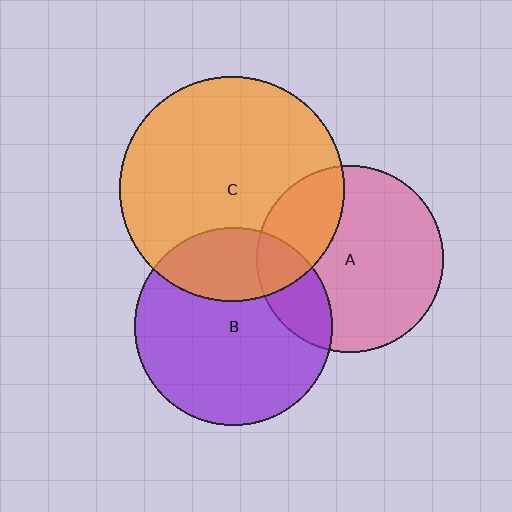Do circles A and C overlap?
Yes.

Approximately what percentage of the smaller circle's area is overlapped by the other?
Approximately 25%.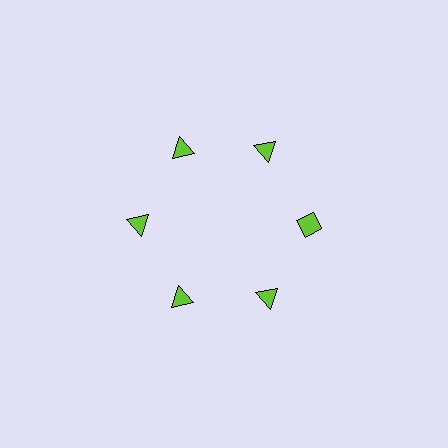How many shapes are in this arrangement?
There are 6 shapes arranged in a ring pattern.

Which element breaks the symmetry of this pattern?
The lime diamond at roughly the 3 o'clock position breaks the symmetry. All other shapes are lime triangles.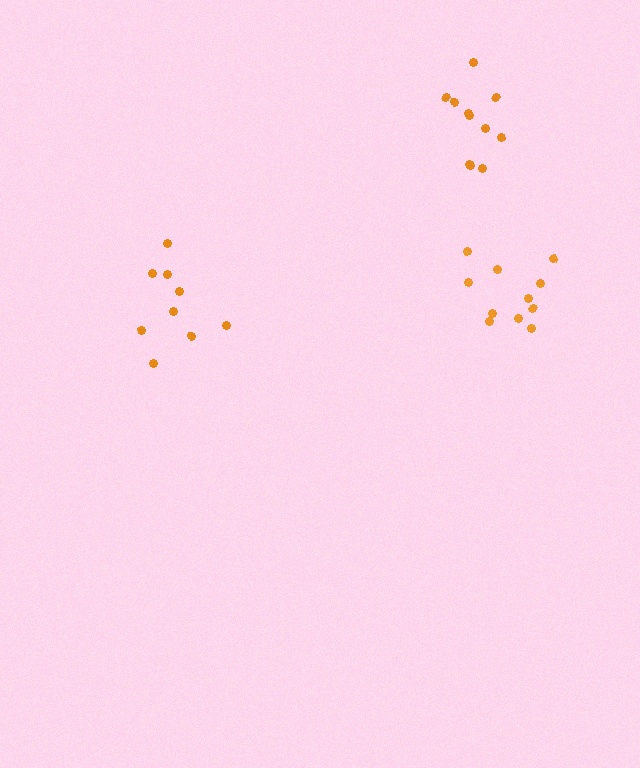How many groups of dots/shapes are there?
There are 3 groups.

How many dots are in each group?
Group 1: 9 dots, Group 2: 11 dots, Group 3: 11 dots (31 total).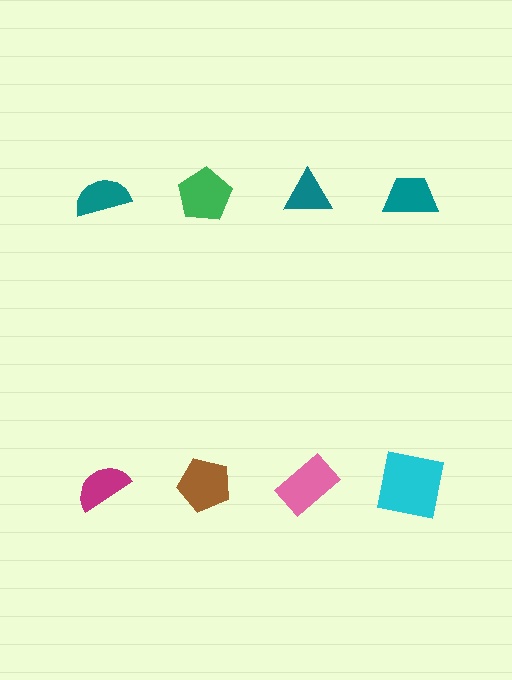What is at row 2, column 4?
A cyan square.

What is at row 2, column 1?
A magenta semicircle.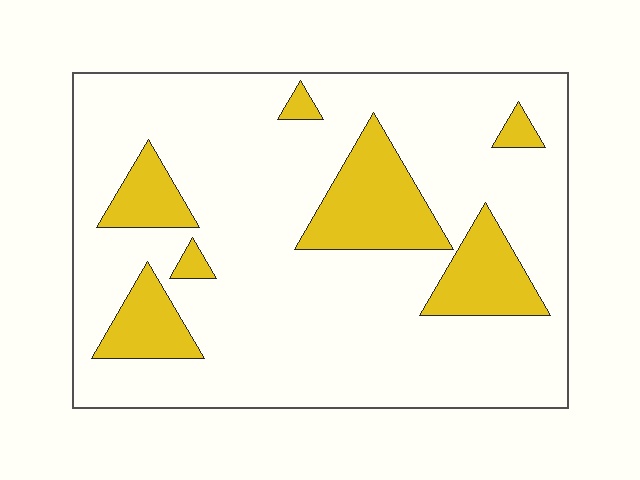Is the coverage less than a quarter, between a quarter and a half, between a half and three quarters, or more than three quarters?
Less than a quarter.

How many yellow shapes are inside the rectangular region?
7.